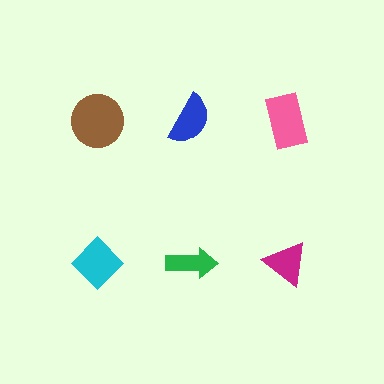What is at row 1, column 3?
A pink rectangle.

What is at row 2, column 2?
A green arrow.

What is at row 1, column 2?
A blue semicircle.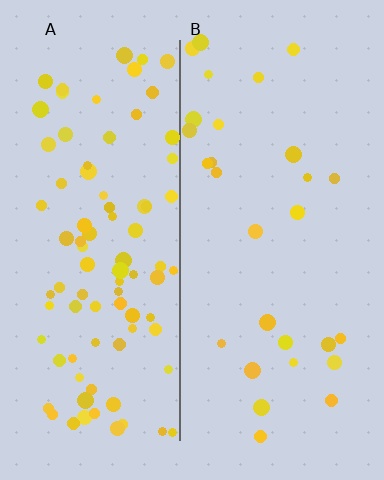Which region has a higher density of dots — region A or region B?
A (the left).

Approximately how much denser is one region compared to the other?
Approximately 3.1× — region A over region B.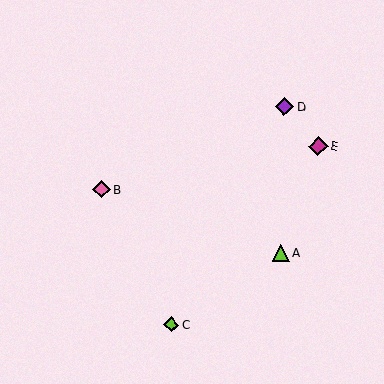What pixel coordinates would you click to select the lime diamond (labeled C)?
Click at (171, 324) to select the lime diamond C.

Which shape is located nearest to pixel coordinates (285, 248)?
The lime triangle (labeled A) at (281, 253) is nearest to that location.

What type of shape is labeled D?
Shape D is a purple diamond.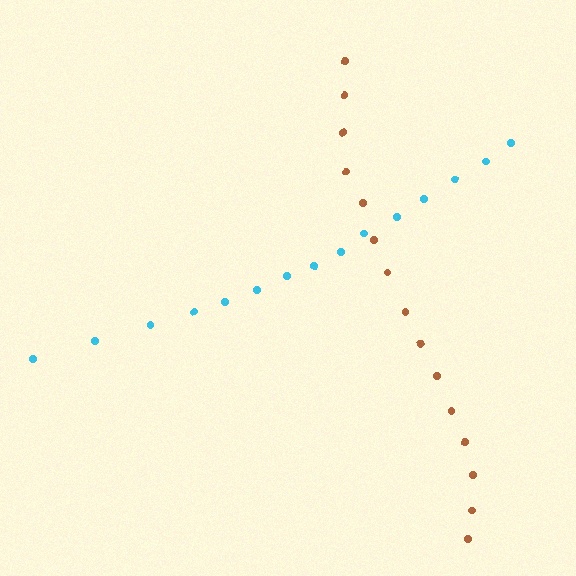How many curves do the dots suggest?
There are 2 distinct paths.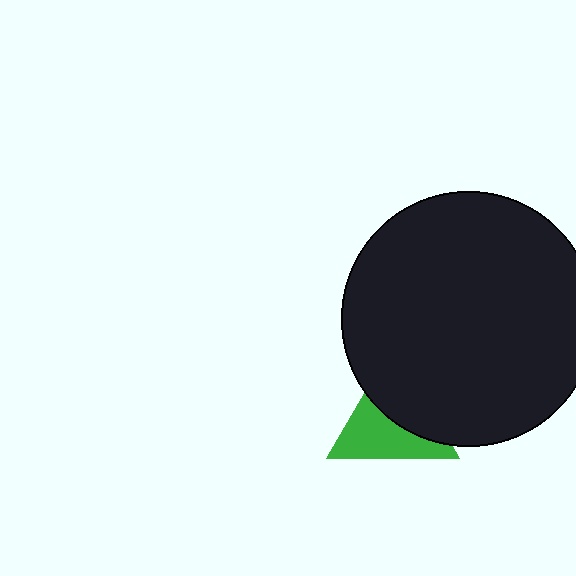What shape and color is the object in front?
The object in front is a black circle.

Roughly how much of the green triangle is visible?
About half of it is visible (roughly 52%).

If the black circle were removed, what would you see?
You would see the complete green triangle.